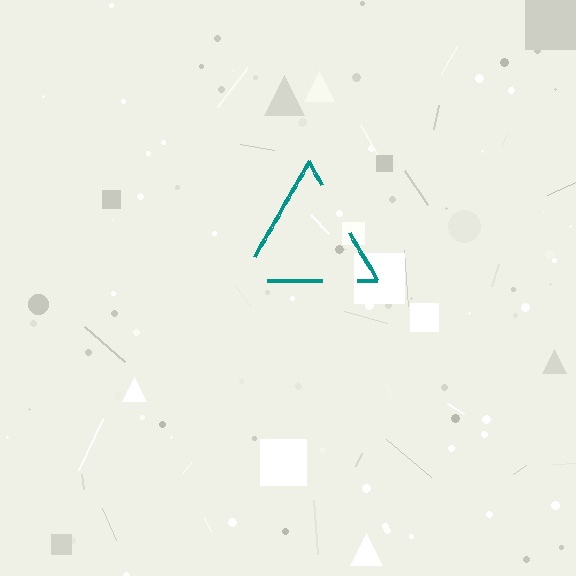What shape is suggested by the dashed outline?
The dashed outline suggests a triangle.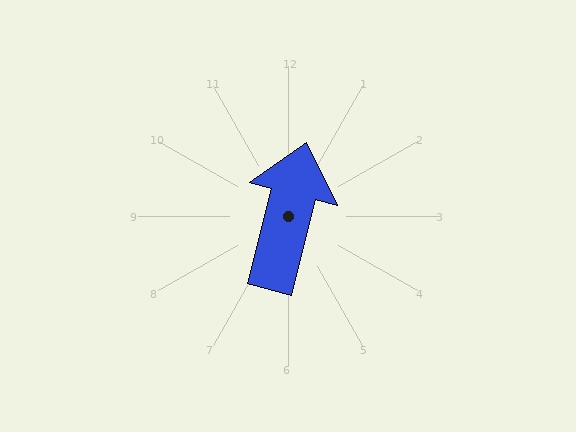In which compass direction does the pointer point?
North.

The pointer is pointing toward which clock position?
Roughly 12 o'clock.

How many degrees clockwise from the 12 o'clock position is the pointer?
Approximately 14 degrees.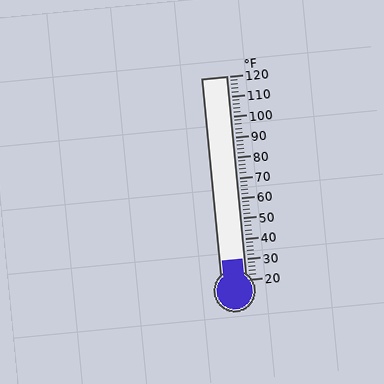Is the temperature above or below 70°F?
The temperature is below 70°F.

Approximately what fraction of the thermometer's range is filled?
The thermometer is filled to approximately 10% of its range.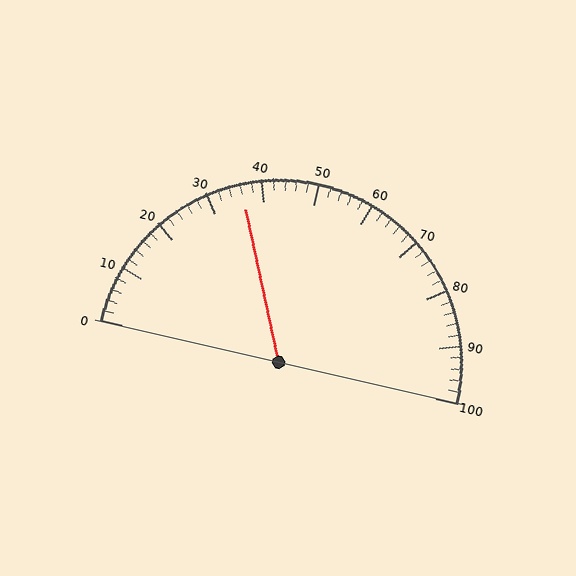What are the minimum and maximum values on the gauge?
The gauge ranges from 0 to 100.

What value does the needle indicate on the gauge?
The needle indicates approximately 36.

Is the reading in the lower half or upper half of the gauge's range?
The reading is in the lower half of the range (0 to 100).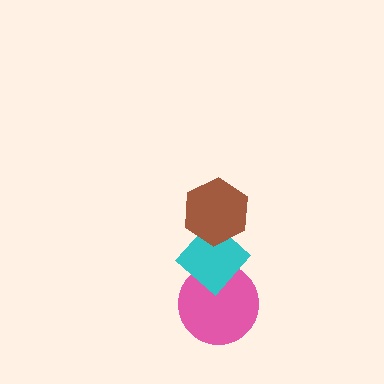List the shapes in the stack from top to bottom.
From top to bottom: the brown hexagon, the cyan diamond, the pink circle.